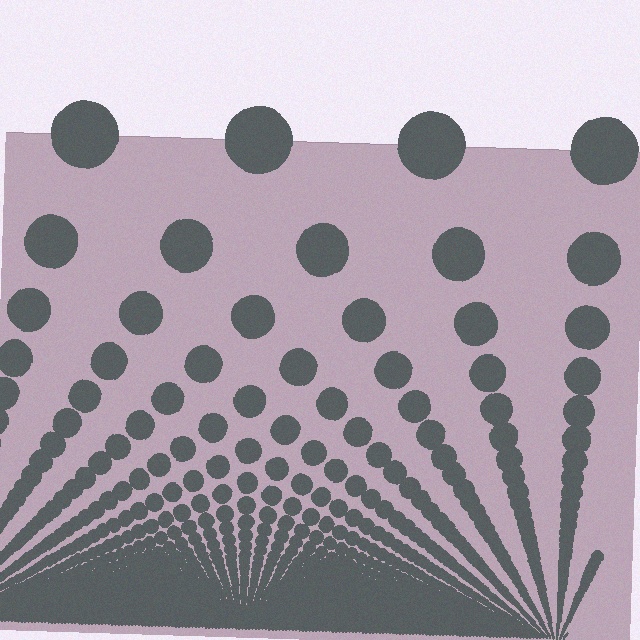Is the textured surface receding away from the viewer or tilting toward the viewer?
The surface appears to tilt toward the viewer. Texture elements get larger and sparser toward the top.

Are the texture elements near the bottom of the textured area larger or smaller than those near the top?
Smaller. The gradient is inverted — elements near the bottom are smaller and denser.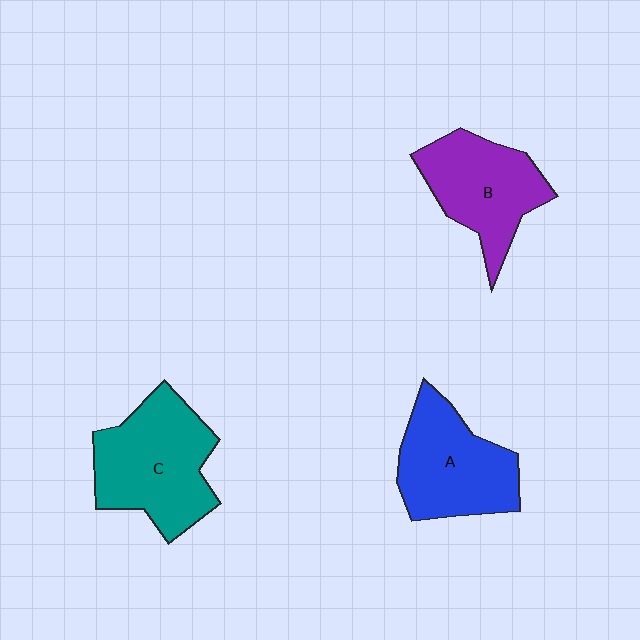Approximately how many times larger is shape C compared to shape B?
Approximately 1.2 times.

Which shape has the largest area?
Shape C (teal).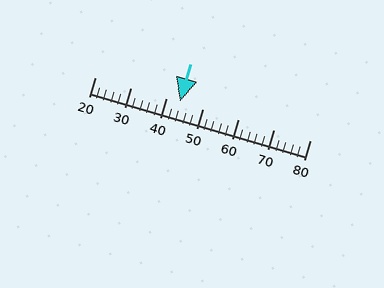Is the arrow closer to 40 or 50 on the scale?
The arrow is closer to 40.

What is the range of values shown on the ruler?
The ruler shows values from 20 to 80.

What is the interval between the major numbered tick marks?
The major tick marks are spaced 10 units apart.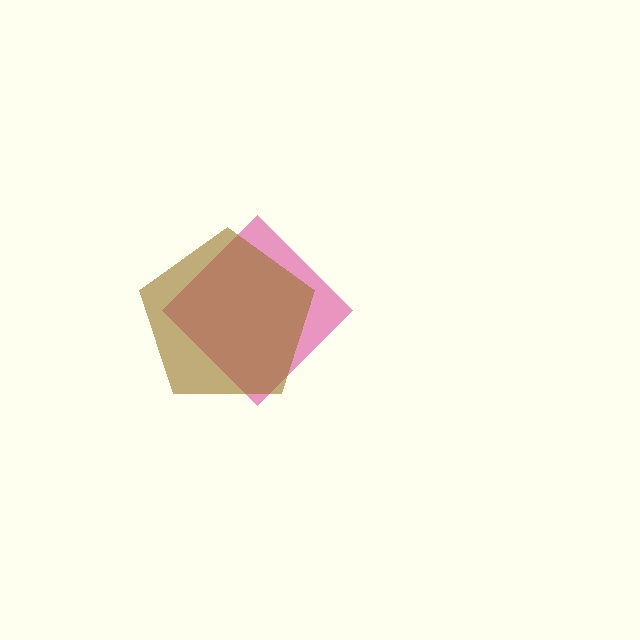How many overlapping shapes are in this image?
There are 2 overlapping shapes in the image.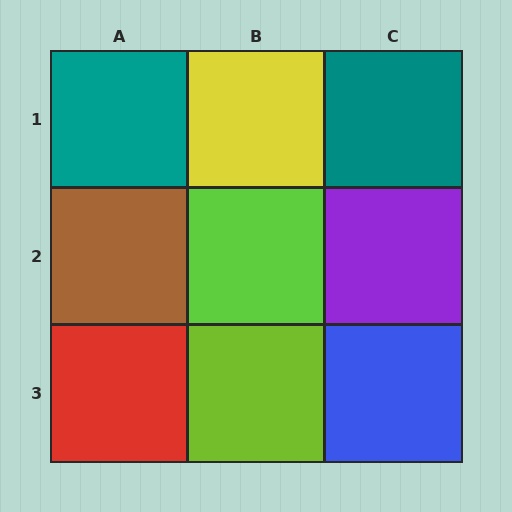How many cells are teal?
2 cells are teal.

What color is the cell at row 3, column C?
Blue.